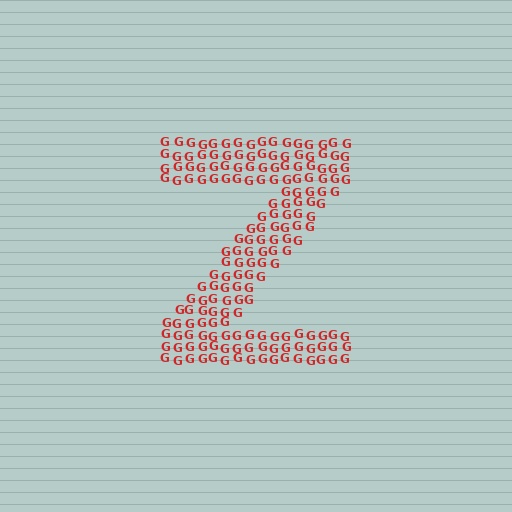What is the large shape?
The large shape is the letter Z.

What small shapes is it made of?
It is made of small letter G's.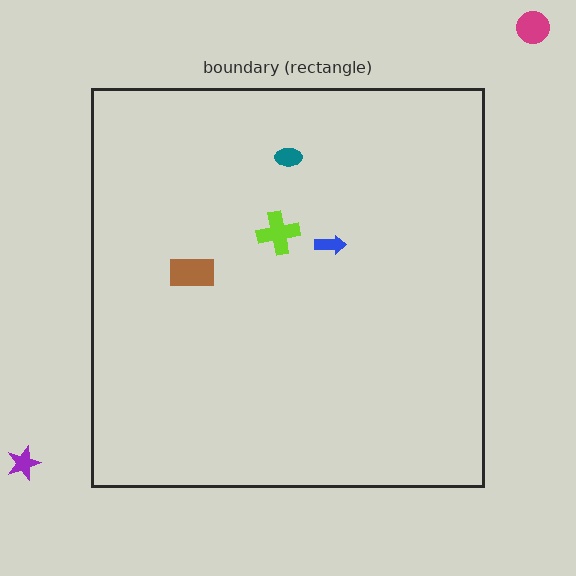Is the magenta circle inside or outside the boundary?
Outside.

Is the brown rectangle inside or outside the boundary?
Inside.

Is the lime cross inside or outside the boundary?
Inside.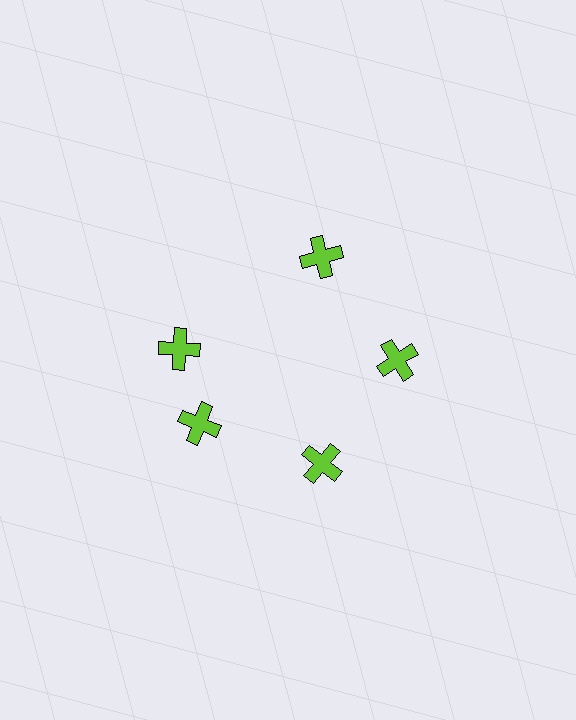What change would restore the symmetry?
The symmetry would be restored by rotating it back into even spacing with its neighbors so that all 5 crosses sit at equal angles and equal distance from the center.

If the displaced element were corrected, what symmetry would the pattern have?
It would have 5-fold rotational symmetry — the pattern would map onto itself every 72 degrees.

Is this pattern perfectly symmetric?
No. The 5 lime crosses are arranged in a ring, but one element near the 10 o'clock position is rotated out of alignment along the ring, breaking the 5-fold rotational symmetry.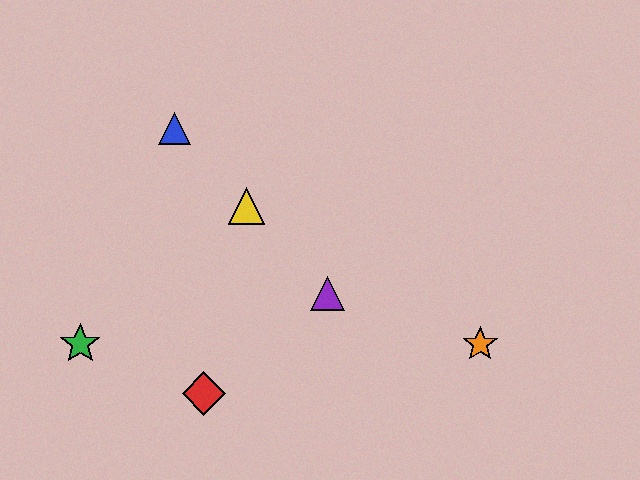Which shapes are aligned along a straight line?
The blue triangle, the yellow triangle, the purple triangle are aligned along a straight line.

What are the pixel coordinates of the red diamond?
The red diamond is at (204, 393).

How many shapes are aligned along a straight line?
3 shapes (the blue triangle, the yellow triangle, the purple triangle) are aligned along a straight line.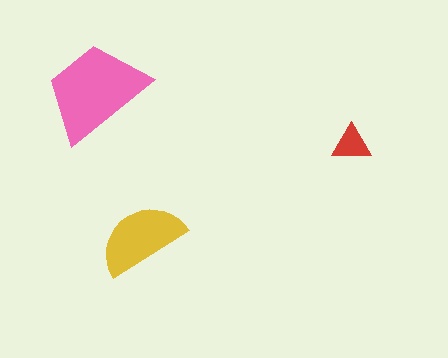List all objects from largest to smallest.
The pink trapezoid, the yellow semicircle, the red triangle.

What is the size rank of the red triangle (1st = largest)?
3rd.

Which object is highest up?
The pink trapezoid is topmost.